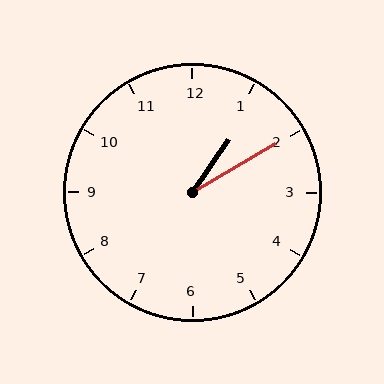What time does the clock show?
1:10.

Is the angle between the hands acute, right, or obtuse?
It is acute.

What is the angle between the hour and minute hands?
Approximately 25 degrees.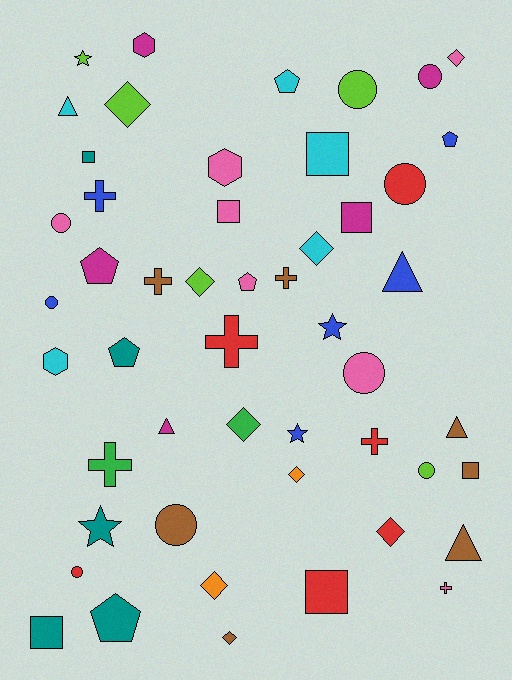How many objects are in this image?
There are 50 objects.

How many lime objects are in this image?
There are 5 lime objects.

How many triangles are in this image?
There are 5 triangles.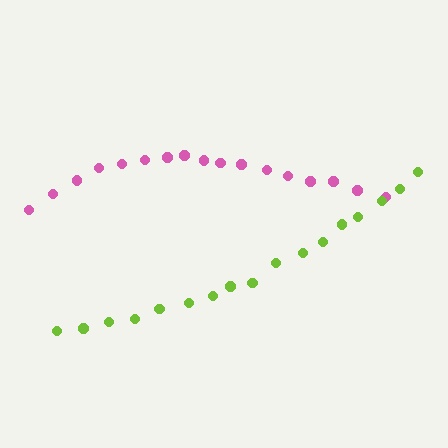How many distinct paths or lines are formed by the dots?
There are 2 distinct paths.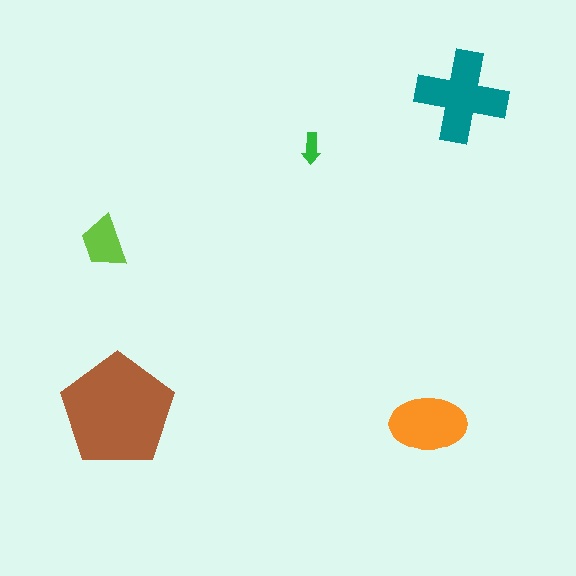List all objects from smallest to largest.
The green arrow, the lime trapezoid, the orange ellipse, the teal cross, the brown pentagon.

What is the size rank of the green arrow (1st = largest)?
5th.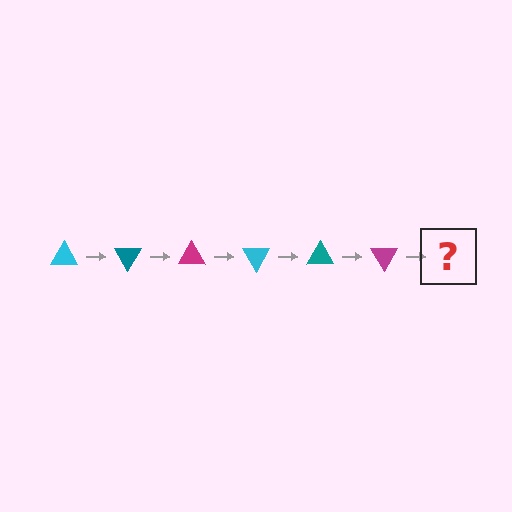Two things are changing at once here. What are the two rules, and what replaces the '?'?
The two rules are that it rotates 60 degrees each step and the color cycles through cyan, teal, and magenta. The '?' should be a cyan triangle, rotated 360 degrees from the start.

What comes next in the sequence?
The next element should be a cyan triangle, rotated 360 degrees from the start.